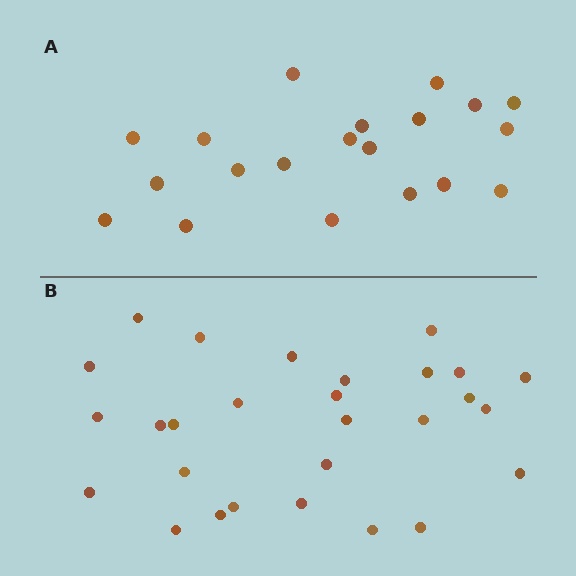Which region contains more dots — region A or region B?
Region B (the bottom region) has more dots.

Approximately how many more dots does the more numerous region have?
Region B has roughly 8 or so more dots than region A.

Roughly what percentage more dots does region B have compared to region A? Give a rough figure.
About 40% more.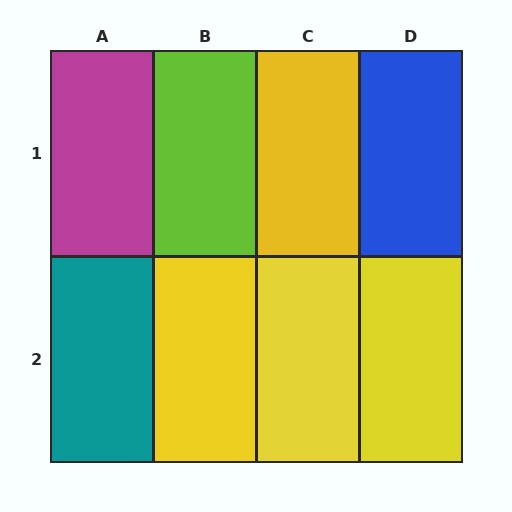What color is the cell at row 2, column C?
Yellow.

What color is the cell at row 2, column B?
Yellow.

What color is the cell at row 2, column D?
Yellow.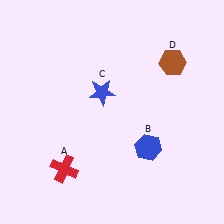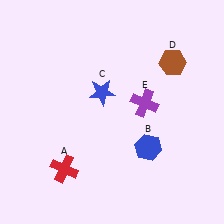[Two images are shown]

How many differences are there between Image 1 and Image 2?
There is 1 difference between the two images.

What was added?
A purple cross (E) was added in Image 2.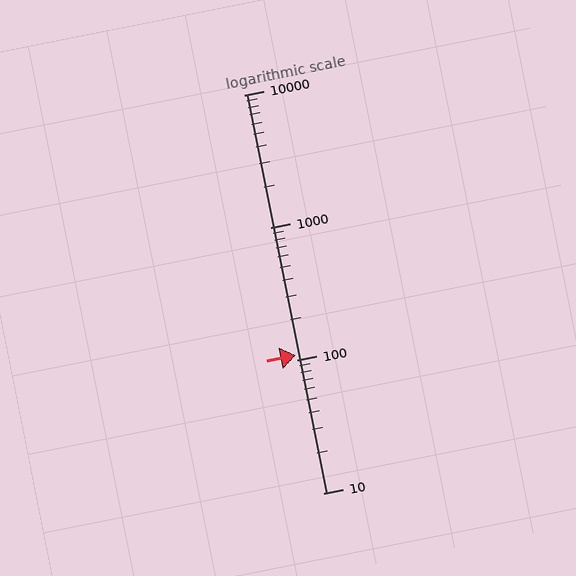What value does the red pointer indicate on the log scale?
The pointer indicates approximately 110.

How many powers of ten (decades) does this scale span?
The scale spans 3 decades, from 10 to 10000.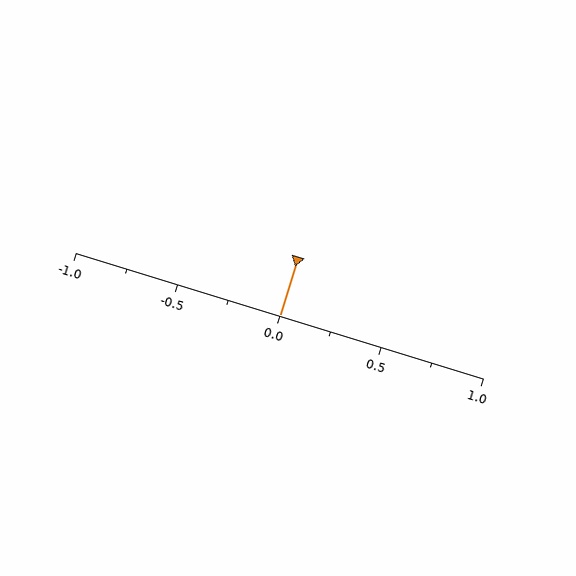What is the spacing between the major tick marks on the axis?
The major ticks are spaced 0.5 apart.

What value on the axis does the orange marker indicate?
The marker indicates approximately 0.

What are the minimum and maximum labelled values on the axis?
The axis runs from -1.0 to 1.0.